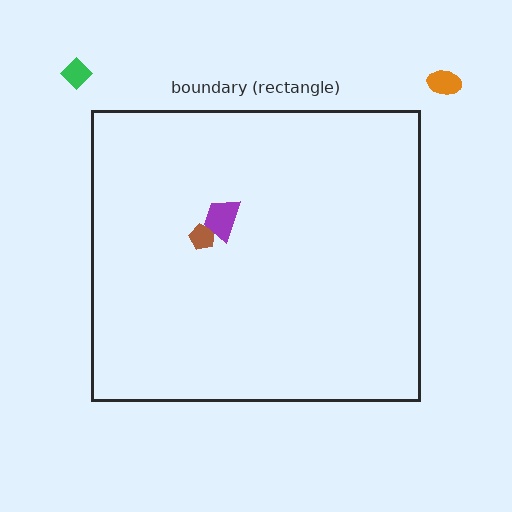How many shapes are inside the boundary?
2 inside, 2 outside.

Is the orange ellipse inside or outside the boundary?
Outside.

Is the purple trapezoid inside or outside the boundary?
Inside.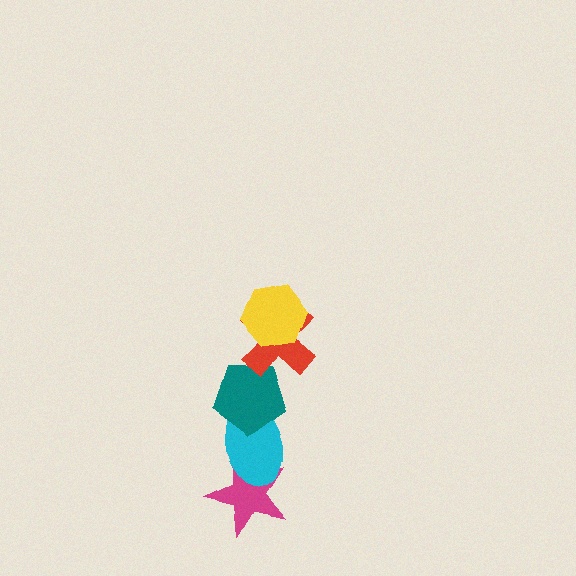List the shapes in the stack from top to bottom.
From top to bottom: the yellow hexagon, the red cross, the teal pentagon, the cyan ellipse, the magenta star.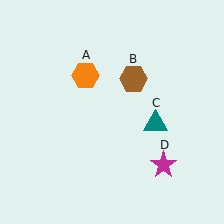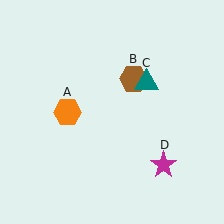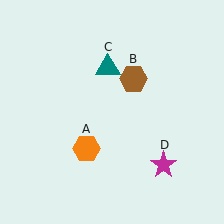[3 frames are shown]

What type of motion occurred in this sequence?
The orange hexagon (object A), teal triangle (object C) rotated counterclockwise around the center of the scene.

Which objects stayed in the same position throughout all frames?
Brown hexagon (object B) and magenta star (object D) remained stationary.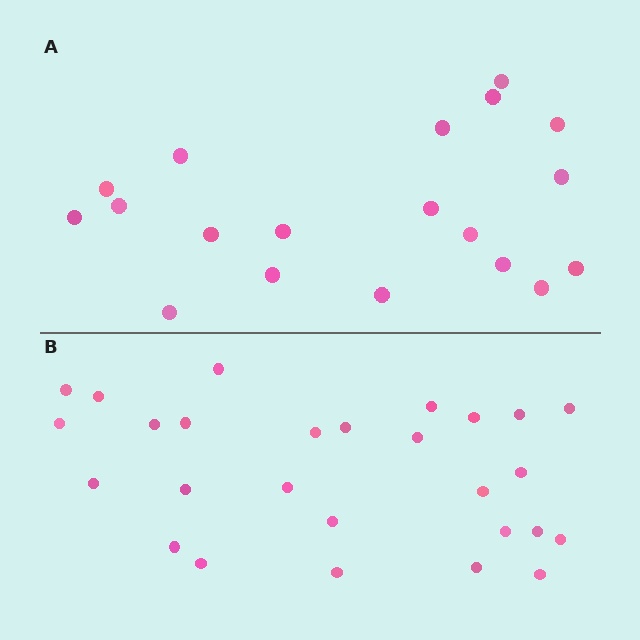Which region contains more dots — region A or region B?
Region B (the bottom region) has more dots.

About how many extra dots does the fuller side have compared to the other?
Region B has roughly 8 or so more dots than region A.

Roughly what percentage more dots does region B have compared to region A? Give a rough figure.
About 40% more.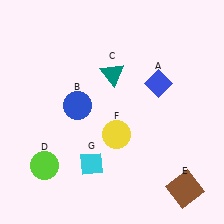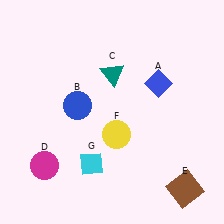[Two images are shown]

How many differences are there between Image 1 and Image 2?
There is 1 difference between the two images.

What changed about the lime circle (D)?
In Image 1, D is lime. In Image 2, it changed to magenta.